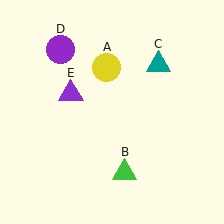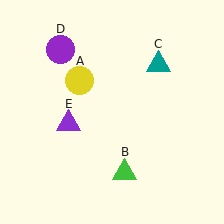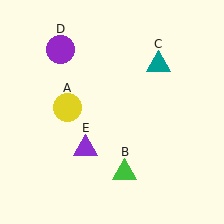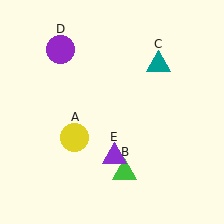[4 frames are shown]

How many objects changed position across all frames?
2 objects changed position: yellow circle (object A), purple triangle (object E).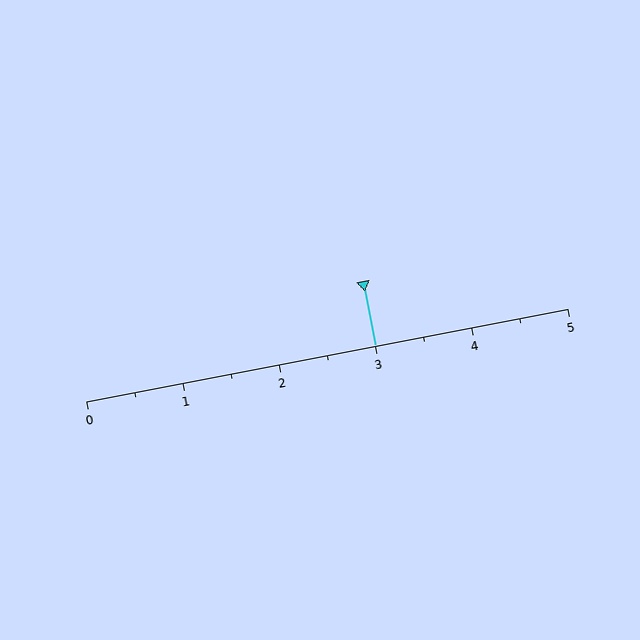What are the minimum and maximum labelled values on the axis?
The axis runs from 0 to 5.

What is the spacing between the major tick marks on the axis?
The major ticks are spaced 1 apart.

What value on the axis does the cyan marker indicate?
The marker indicates approximately 3.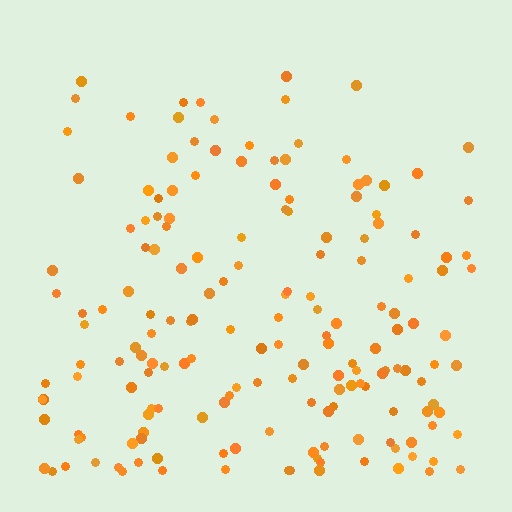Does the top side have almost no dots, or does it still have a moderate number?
Still a moderate number, just noticeably fewer than the bottom.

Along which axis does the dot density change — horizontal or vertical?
Vertical.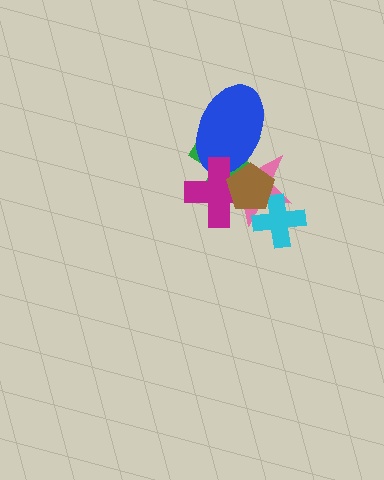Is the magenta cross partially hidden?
Yes, it is partially covered by another shape.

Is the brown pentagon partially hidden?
No, no other shape covers it.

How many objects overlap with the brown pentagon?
5 objects overlap with the brown pentagon.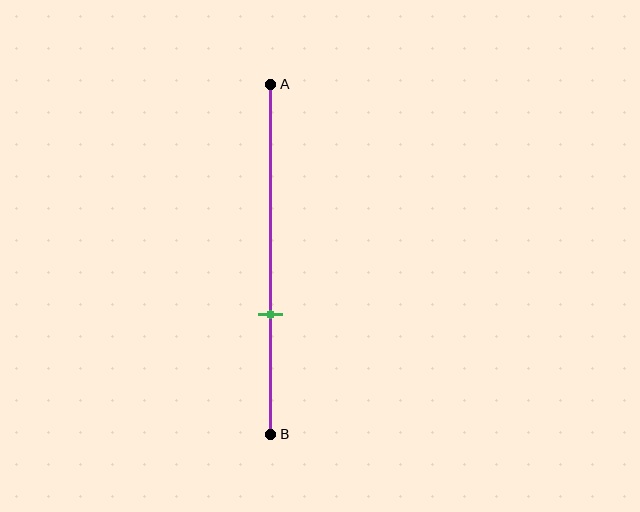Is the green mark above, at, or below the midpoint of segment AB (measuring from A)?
The green mark is below the midpoint of segment AB.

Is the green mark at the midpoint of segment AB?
No, the mark is at about 65% from A, not at the 50% midpoint.